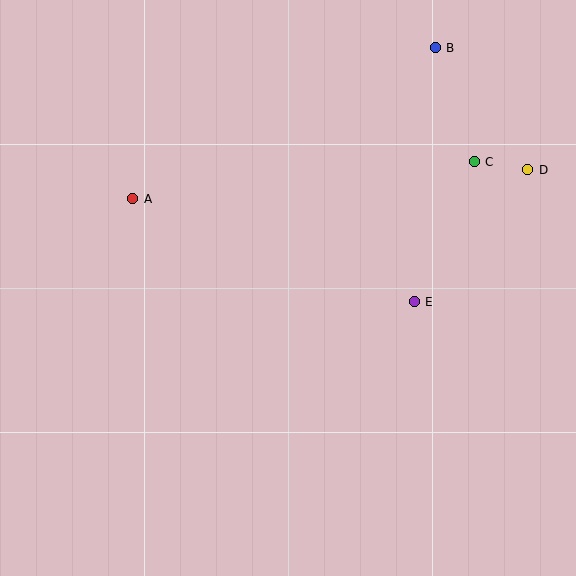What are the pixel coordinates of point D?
Point D is at (528, 170).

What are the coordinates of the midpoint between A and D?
The midpoint between A and D is at (330, 184).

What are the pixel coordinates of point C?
Point C is at (474, 162).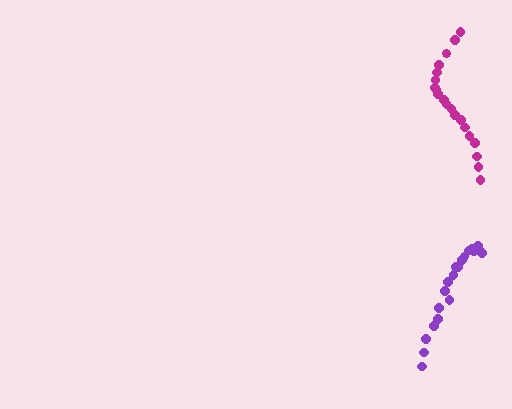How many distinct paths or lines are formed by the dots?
There are 2 distinct paths.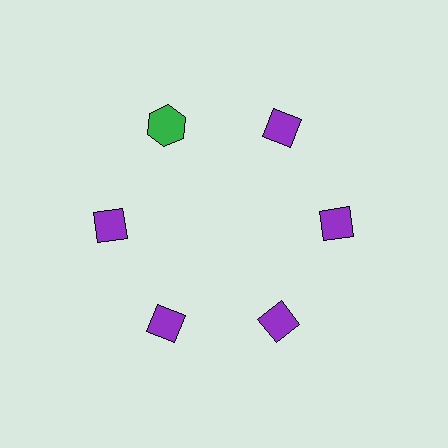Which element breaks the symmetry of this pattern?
The green hexagon at roughly the 11 o'clock position breaks the symmetry. All other shapes are purple diamonds.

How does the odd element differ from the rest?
It differs in both color (green instead of purple) and shape (hexagon instead of diamond).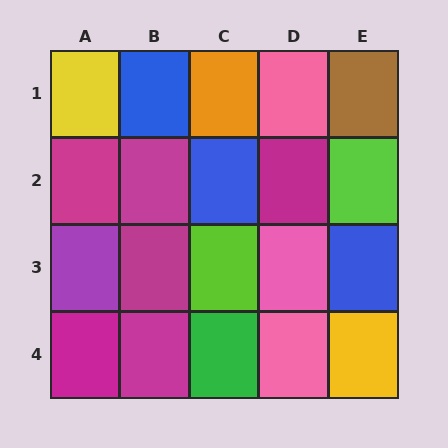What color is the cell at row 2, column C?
Blue.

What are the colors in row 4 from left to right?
Magenta, magenta, green, pink, yellow.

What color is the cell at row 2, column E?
Lime.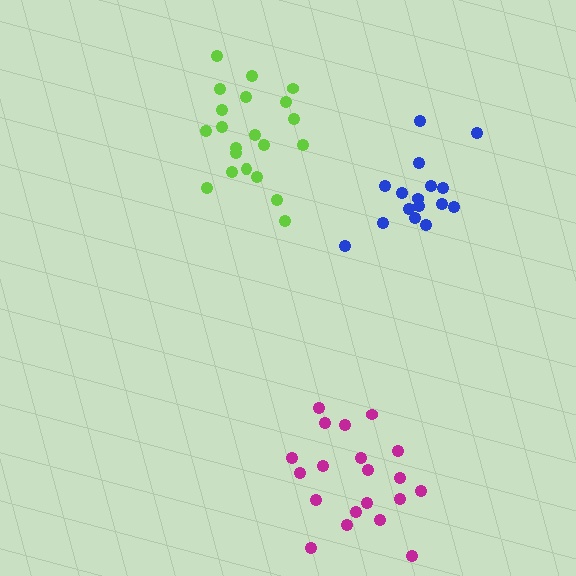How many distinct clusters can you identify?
There are 3 distinct clusters.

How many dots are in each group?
Group 1: 20 dots, Group 2: 16 dots, Group 3: 21 dots (57 total).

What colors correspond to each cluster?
The clusters are colored: magenta, blue, lime.